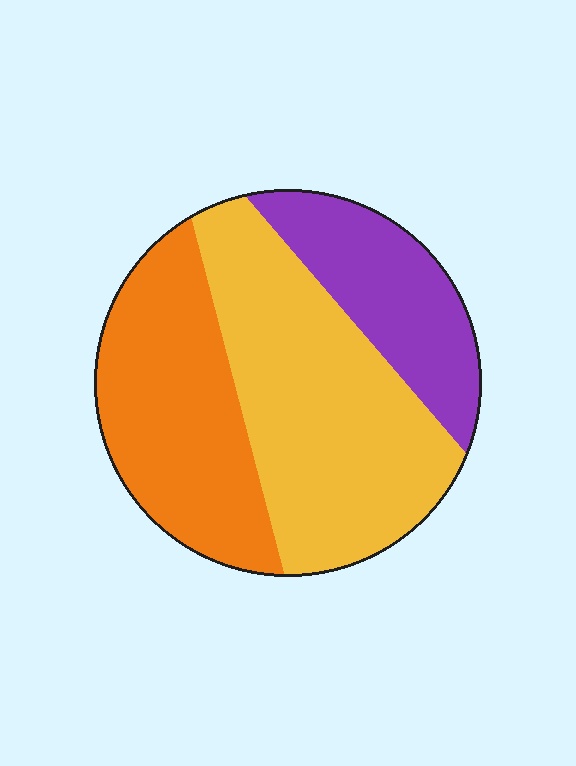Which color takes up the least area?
Purple, at roughly 20%.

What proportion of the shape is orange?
Orange takes up between a quarter and a half of the shape.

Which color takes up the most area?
Yellow, at roughly 45%.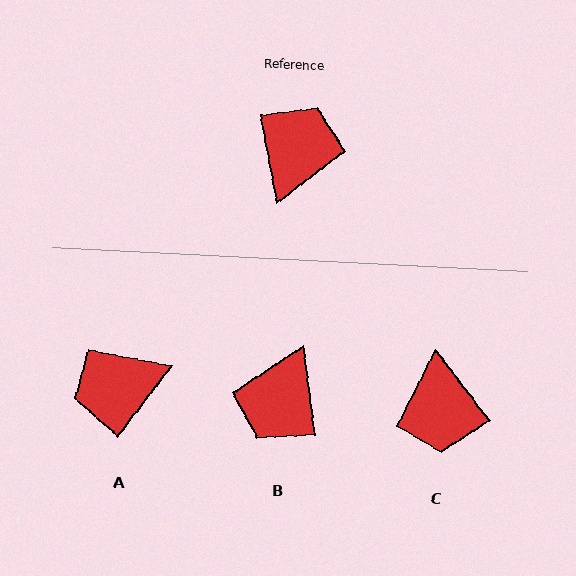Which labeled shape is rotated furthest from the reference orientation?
B, about 176 degrees away.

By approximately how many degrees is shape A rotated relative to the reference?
Approximately 132 degrees counter-clockwise.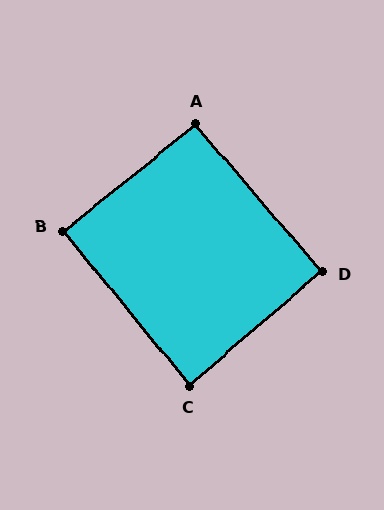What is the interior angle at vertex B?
Approximately 90 degrees (approximately right).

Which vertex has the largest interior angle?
A, at approximately 92 degrees.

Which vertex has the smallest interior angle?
C, at approximately 88 degrees.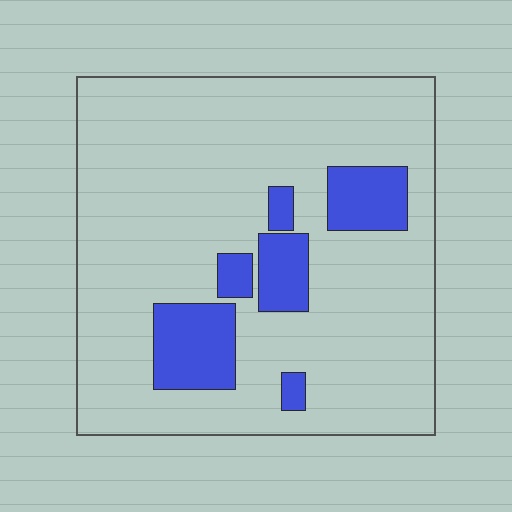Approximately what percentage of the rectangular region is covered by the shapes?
Approximately 15%.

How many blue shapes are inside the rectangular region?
6.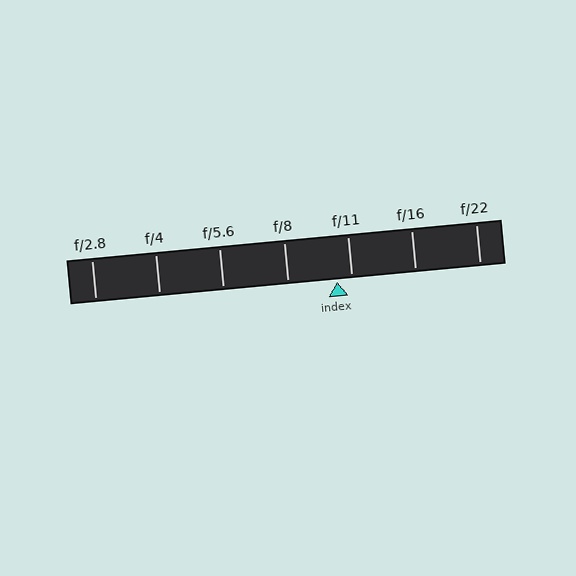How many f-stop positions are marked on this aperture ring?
There are 7 f-stop positions marked.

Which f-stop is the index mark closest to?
The index mark is closest to f/11.